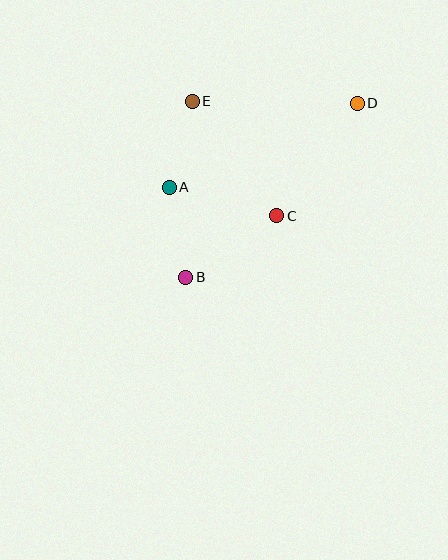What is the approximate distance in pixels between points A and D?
The distance between A and D is approximately 206 pixels.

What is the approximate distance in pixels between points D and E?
The distance between D and E is approximately 165 pixels.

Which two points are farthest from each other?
Points B and D are farthest from each other.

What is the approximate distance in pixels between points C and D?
The distance between C and D is approximately 138 pixels.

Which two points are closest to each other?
Points A and E are closest to each other.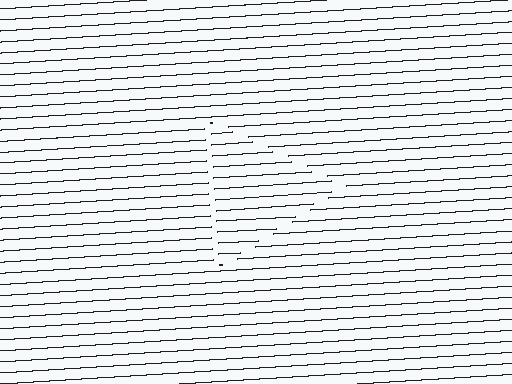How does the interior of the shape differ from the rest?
The interior of the shape contains the same grating, shifted by half a period — the contour is defined by the phase discontinuity where line-ends from the inner and outer gratings abut.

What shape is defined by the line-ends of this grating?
An illusory triangle. The interior of the shape contains the same grating, shifted by half a period — the contour is defined by the phase discontinuity where line-ends from the inner and outer gratings abut.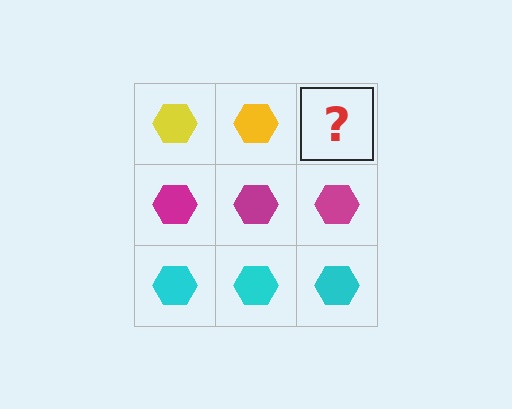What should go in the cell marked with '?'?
The missing cell should contain a yellow hexagon.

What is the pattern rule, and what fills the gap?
The rule is that each row has a consistent color. The gap should be filled with a yellow hexagon.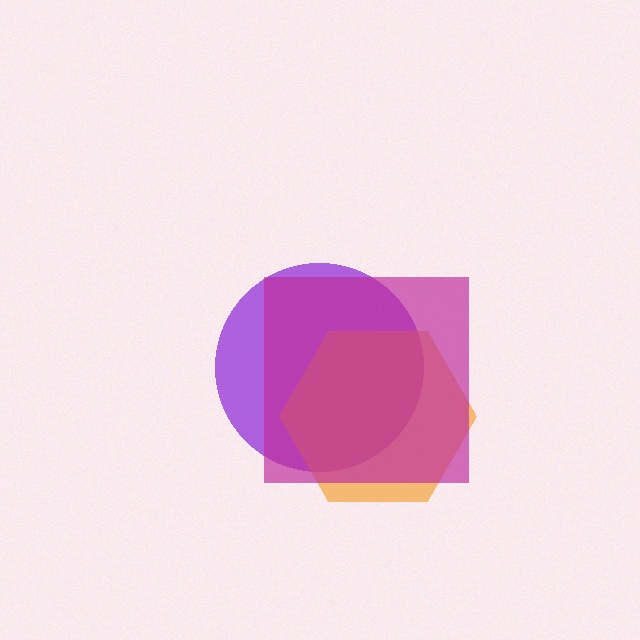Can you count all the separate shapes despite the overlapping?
Yes, there are 3 separate shapes.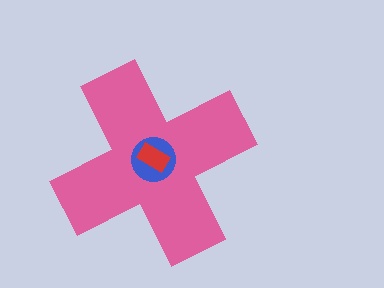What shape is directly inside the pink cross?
The blue circle.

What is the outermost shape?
The pink cross.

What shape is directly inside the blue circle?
The red rectangle.